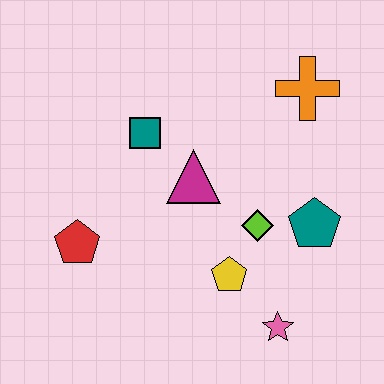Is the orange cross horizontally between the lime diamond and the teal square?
No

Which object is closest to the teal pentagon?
The lime diamond is closest to the teal pentagon.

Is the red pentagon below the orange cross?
Yes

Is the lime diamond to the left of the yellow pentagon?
No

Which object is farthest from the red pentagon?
The orange cross is farthest from the red pentagon.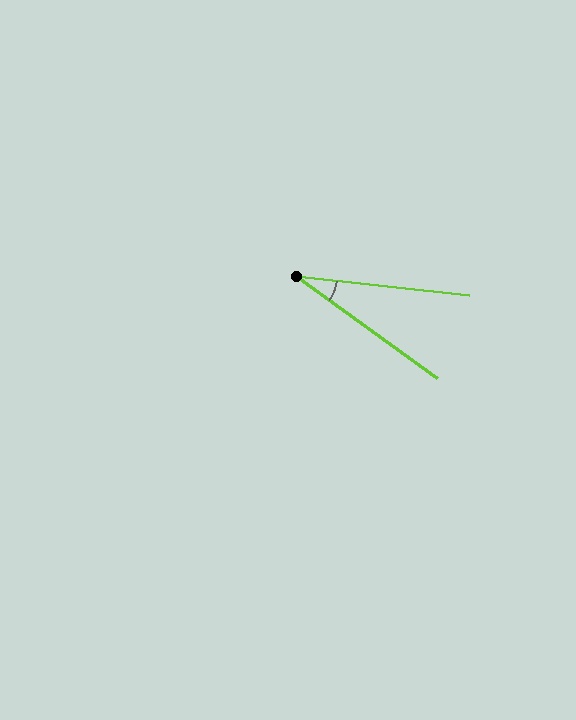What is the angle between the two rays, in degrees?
Approximately 30 degrees.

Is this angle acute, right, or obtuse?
It is acute.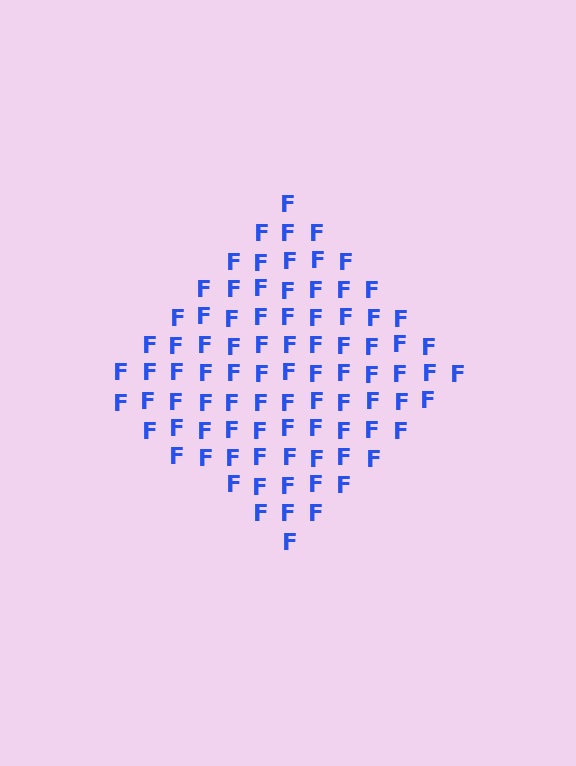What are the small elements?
The small elements are letter F's.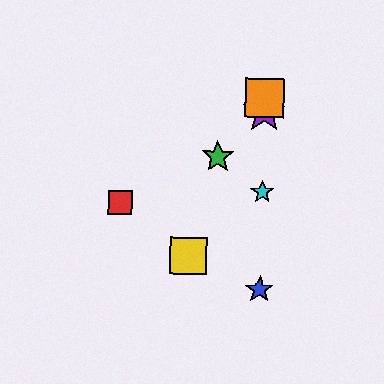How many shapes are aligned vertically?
4 shapes (the blue star, the purple star, the orange square, the cyan star) are aligned vertically.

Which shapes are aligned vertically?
The blue star, the purple star, the orange square, the cyan star are aligned vertically.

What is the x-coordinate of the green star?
The green star is at x≈218.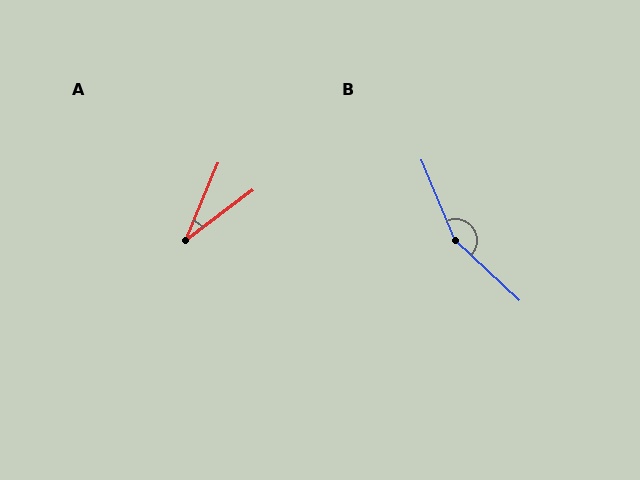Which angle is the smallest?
A, at approximately 31 degrees.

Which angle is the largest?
B, at approximately 156 degrees.